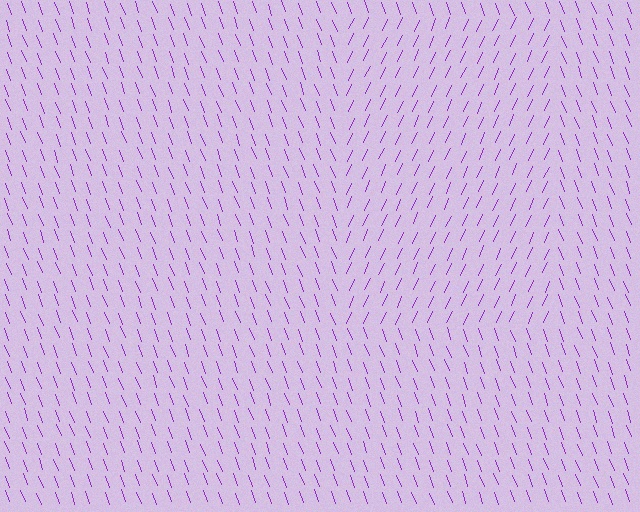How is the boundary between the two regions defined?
The boundary is defined purely by a change in line orientation (approximately 45 degrees difference). All lines are the same color and thickness.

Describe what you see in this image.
The image is filled with small purple line segments. A rectangle region in the image has lines oriented differently from the surrounding lines, creating a visible texture boundary.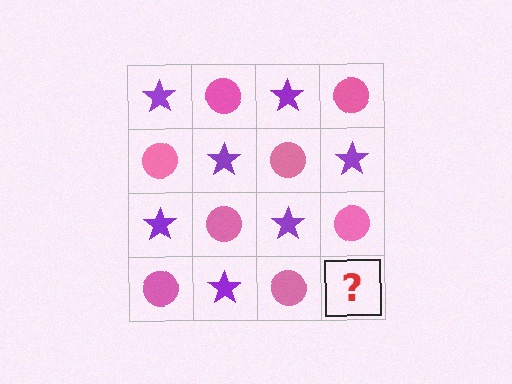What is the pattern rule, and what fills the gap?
The rule is that it alternates purple star and pink circle in a checkerboard pattern. The gap should be filled with a purple star.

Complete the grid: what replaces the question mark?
The question mark should be replaced with a purple star.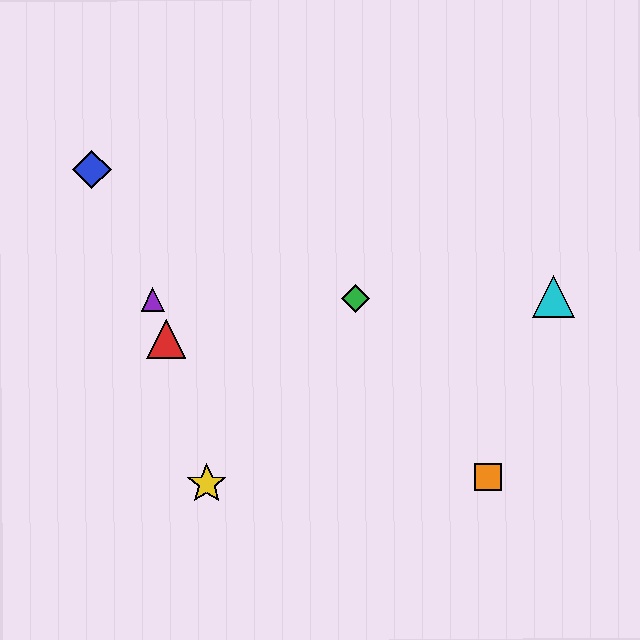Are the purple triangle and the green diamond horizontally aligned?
Yes, both are at y≈300.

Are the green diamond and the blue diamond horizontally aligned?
No, the green diamond is at y≈298 and the blue diamond is at y≈169.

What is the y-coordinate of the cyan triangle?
The cyan triangle is at y≈297.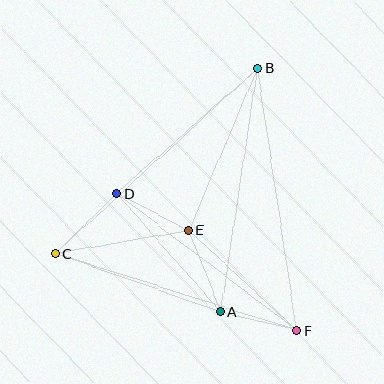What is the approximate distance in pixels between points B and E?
The distance between B and E is approximately 176 pixels.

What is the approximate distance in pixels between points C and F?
The distance between C and F is approximately 253 pixels.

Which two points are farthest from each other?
Points B and C are farthest from each other.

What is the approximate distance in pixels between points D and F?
The distance between D and F is approximately 226 pixels.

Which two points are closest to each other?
Points A and F are closest to each other.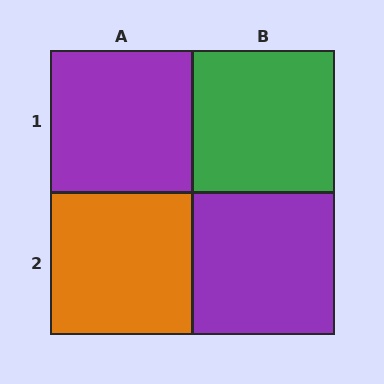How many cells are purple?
2 cells are purple.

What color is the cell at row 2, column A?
Orange.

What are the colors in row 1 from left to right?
Purple, green.